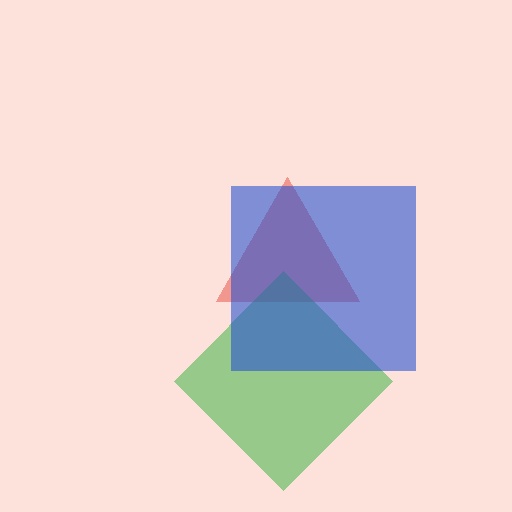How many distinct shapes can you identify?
There are 3 distinct shapes: a red triangle, a green diamond, a blue square.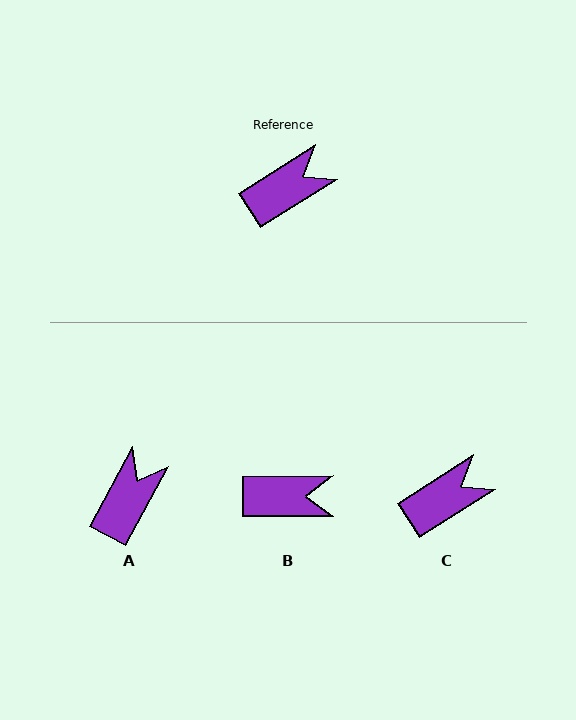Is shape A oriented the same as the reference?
No, it is off by about 29 degrees.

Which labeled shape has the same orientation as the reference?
C.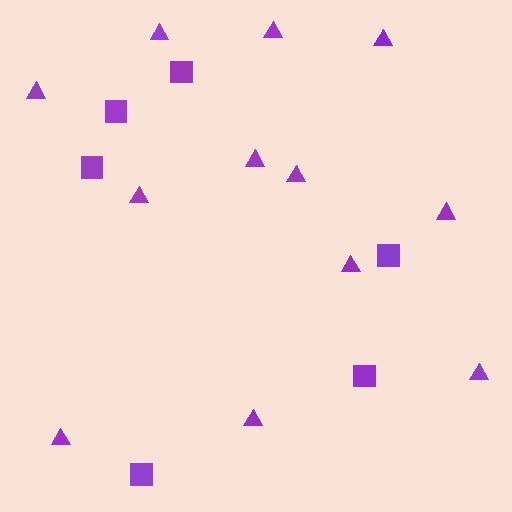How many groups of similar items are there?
There are 2 groups: one group of triangles (12) and one group of squares (6).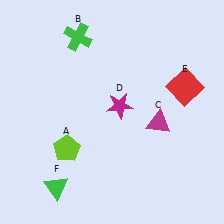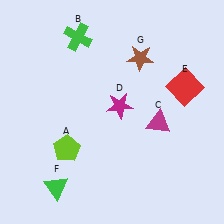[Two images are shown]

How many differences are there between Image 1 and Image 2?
There is 1 difference between the two images.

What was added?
A brown star (G) was added in Image 2.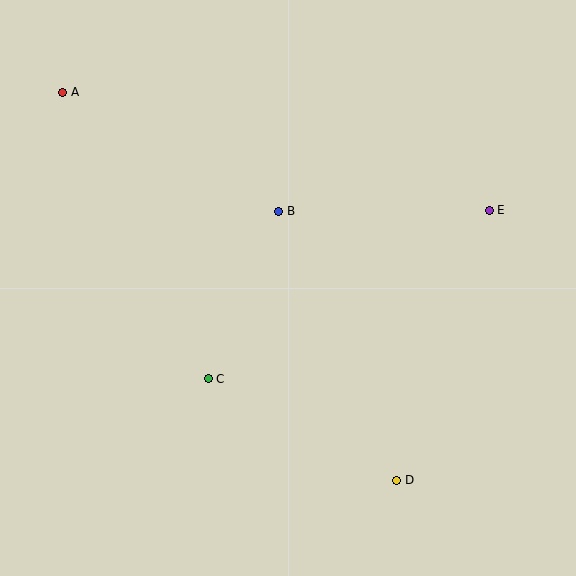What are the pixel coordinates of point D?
Point D is at (397, 480).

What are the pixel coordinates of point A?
Point A is at (63, 92).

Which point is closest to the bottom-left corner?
Point C is closest to the bottom-left corner.